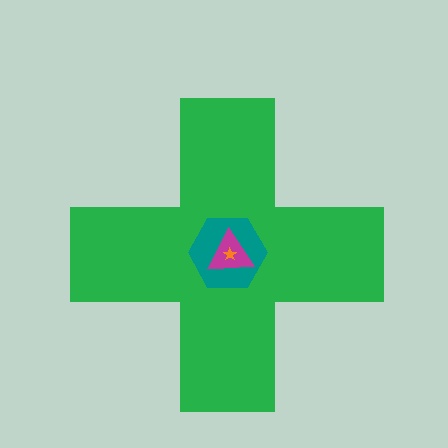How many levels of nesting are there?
4.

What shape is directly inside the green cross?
The teal hexagon.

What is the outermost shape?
The green cross.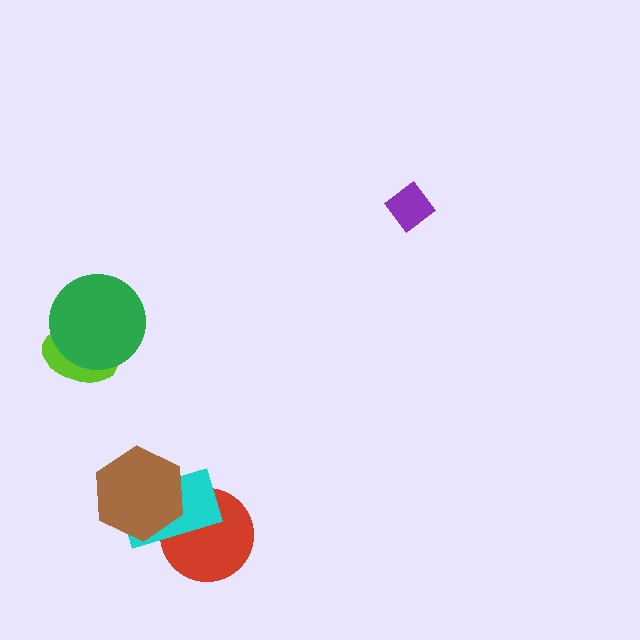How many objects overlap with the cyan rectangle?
2 objects overlap with the cyan rectangle.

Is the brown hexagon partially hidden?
No, no other shape covers it.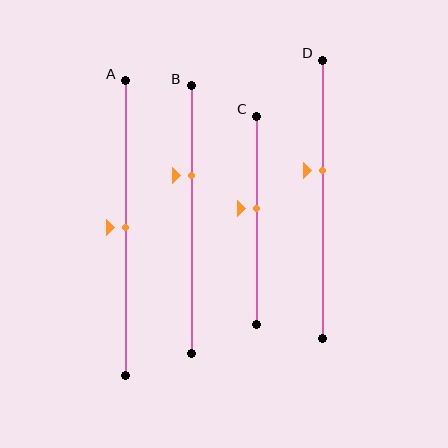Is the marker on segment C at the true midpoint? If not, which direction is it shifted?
No, the marker on segment C is shifted upward by about 6% of the segment length.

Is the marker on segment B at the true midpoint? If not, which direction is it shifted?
No, the marker on segment B is shifted upward by about 16% of the segment length.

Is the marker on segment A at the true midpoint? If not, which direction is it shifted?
Yes, the marker on segment A is at the true midpoint.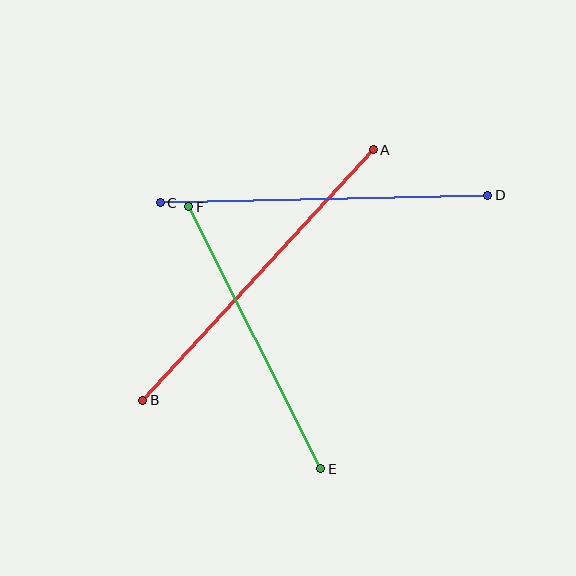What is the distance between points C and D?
The distance is approximately 327 pixels.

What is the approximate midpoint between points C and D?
The midpoint is at approximately (324, 199) pixels.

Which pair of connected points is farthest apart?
Points A and B are farthest apart.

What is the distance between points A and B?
The distance is approximately 340 pixels.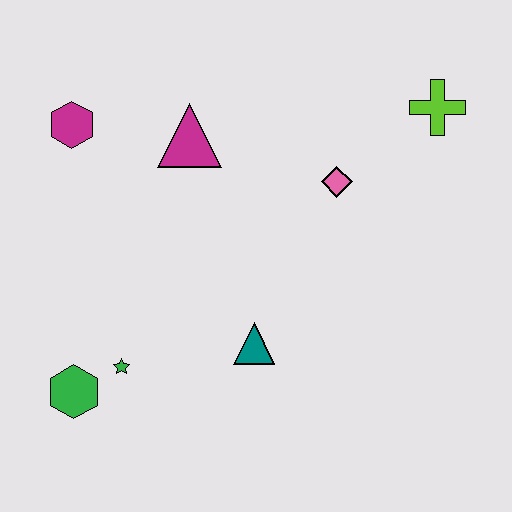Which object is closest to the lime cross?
The pink diamond is closest to the lime cross.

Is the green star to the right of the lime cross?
No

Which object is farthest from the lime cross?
The green hexagon is farthest from the lime cross.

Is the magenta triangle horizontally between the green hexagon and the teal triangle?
Yes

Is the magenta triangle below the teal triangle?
No